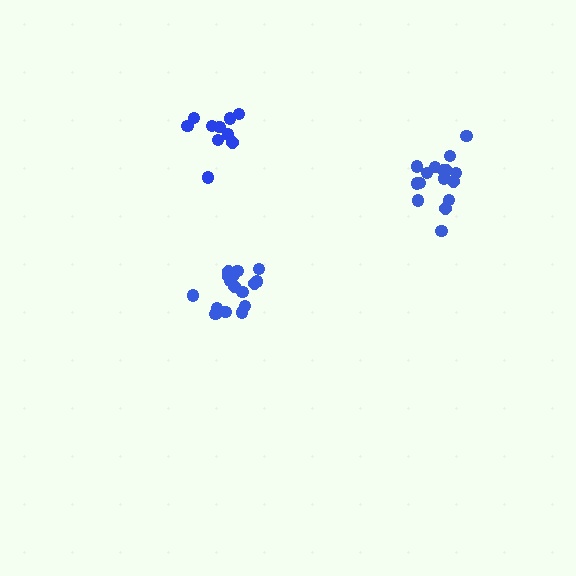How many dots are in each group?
Group 1: 16 dots, Group 2: 10 dots, Group 3: 16 dots (42 total).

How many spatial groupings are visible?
There are 3 spatial groupings.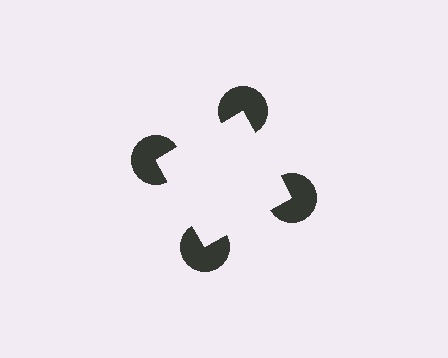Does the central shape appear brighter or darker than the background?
It typically appears slightly brighter than the background, even though no actual brightness change is drawn.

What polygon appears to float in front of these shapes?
An illusory square — its edges are inferred from the aligned wedge cuts in the pac-man discs, not physically drawn.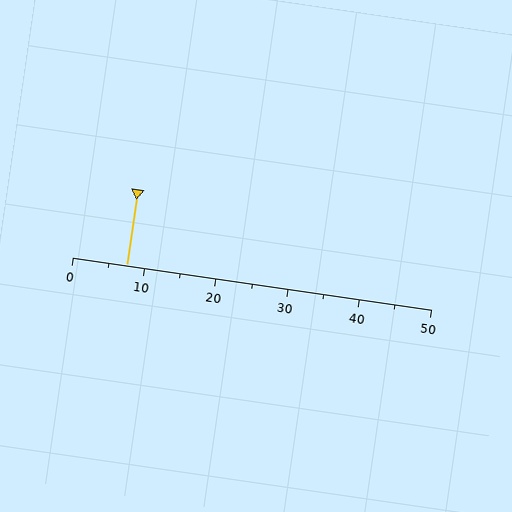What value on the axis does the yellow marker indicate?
The marker indicates approximately 7.5.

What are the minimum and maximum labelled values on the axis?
The axis runs from 0 to 50.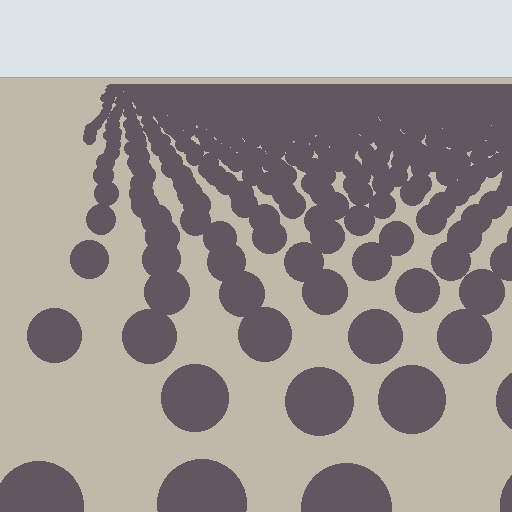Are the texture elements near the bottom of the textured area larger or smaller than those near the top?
Larger. Near the bottom, elements are closer to the viewer and appear at a bigger on-screen size.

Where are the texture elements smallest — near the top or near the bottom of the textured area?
Near the top.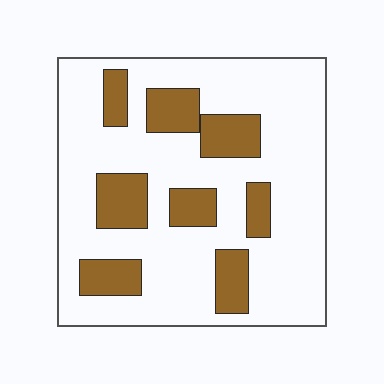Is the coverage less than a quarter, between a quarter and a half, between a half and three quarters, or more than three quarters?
Less than a quarter.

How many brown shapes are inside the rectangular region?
8.